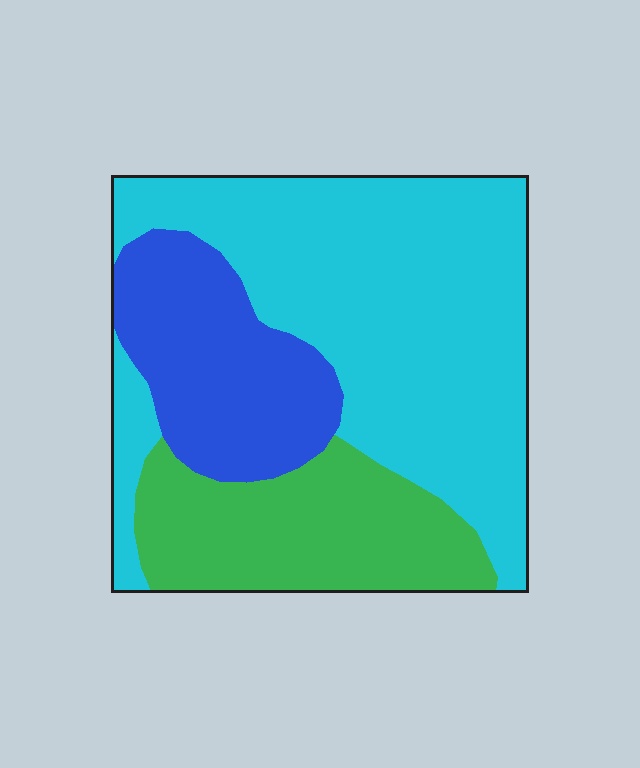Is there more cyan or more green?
Cyan.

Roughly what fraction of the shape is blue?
Blue takes up about one fifth (1/5) of the shape.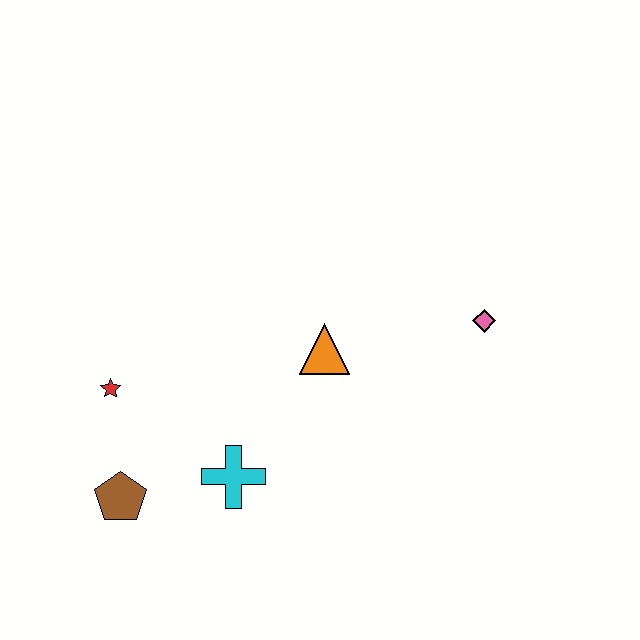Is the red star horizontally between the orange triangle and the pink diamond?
No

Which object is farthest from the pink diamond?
The brown pentagon is farthest from the pink diamond.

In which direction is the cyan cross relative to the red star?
The cyan cross is to the right of the red star.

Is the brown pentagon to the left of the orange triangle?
Yes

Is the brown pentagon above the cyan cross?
No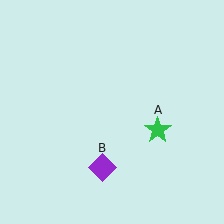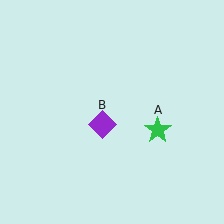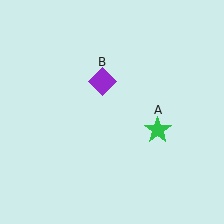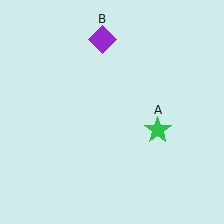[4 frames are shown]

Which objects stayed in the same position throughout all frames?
Green star (object A) remained stationary.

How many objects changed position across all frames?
1 object changed position: purple diamond (object B).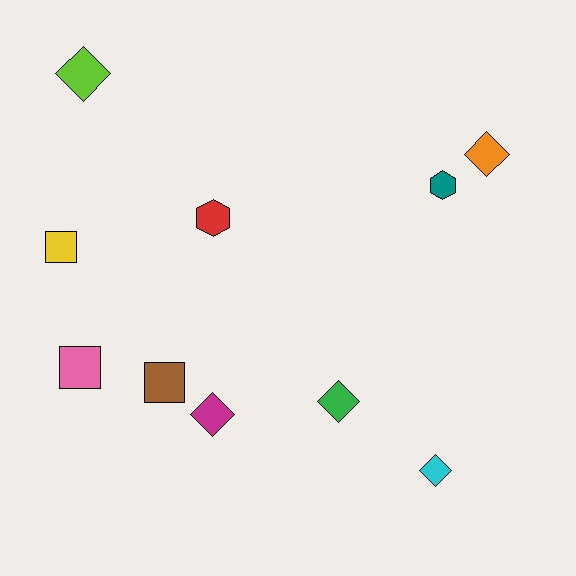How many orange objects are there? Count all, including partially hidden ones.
There is 1 orange object.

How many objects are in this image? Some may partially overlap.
There are 10 objects.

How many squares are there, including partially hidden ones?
There are 3 squares.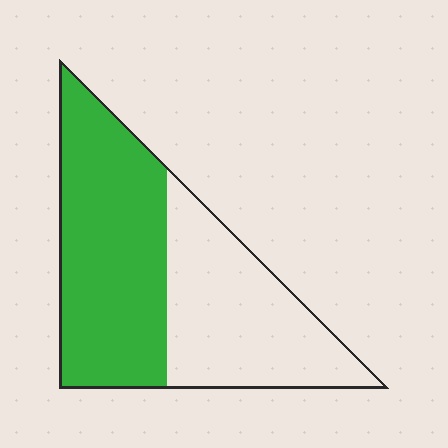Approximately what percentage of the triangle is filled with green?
Approximately 55%.